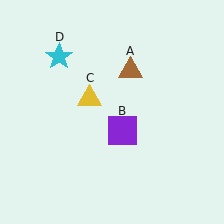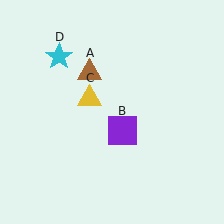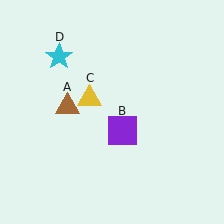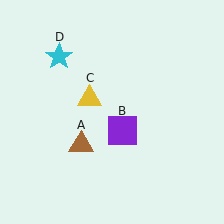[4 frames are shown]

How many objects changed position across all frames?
1 object changed position: brown triangle (object A).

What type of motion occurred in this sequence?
The brown triangle (object A) rotated counterclockwise around the center of the scene.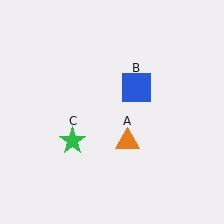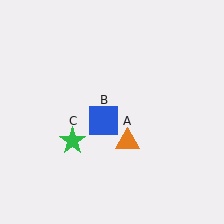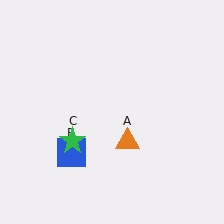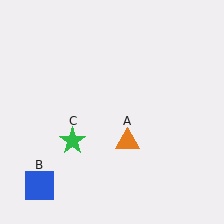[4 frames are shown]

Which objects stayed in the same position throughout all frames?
Orange triangle (object A) and green star (object C) remained stationary.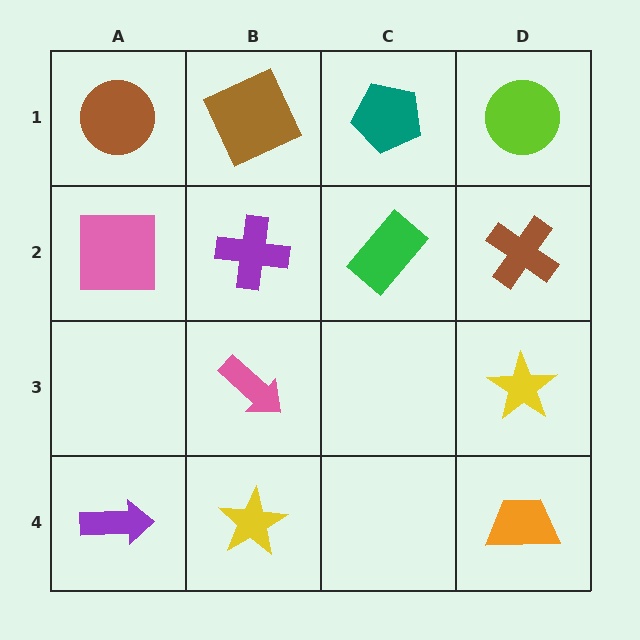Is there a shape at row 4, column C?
No, that cell is empty.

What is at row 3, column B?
A pink arrow.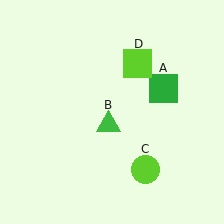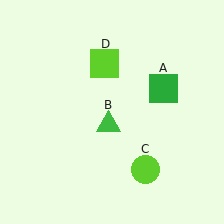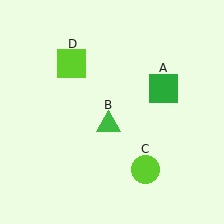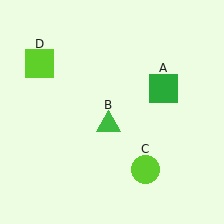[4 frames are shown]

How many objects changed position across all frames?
1 object changed position: lime square (object D).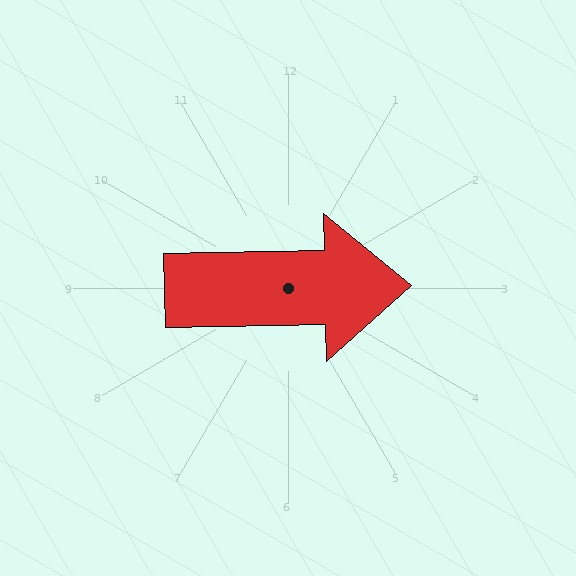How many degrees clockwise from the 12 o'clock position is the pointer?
Approximately 89 degrees.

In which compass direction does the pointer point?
East.